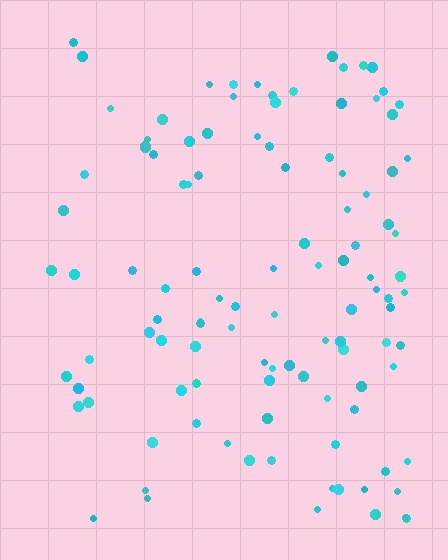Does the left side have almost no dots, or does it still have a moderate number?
Still a moderate number, just noticeably fewer than the right.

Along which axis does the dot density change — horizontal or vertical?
Horizontal.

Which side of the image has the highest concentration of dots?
The right.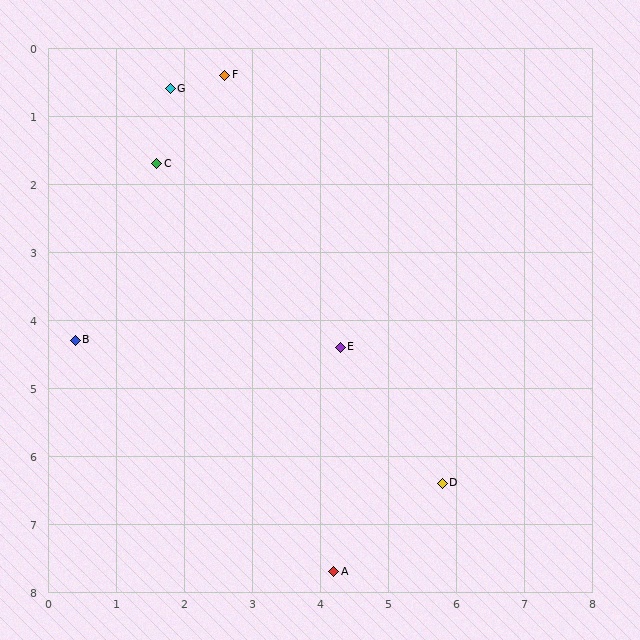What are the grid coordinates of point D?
Point D is at approximately (5.8, 6.4).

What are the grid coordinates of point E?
Point E is at approximately (4.3, 4.4).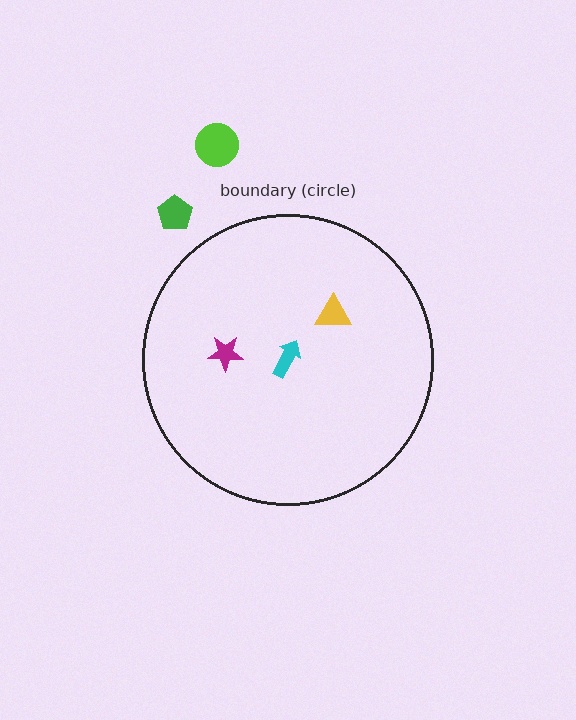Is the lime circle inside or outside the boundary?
Outside.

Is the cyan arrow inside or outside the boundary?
Inside.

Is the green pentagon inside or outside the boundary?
Outside.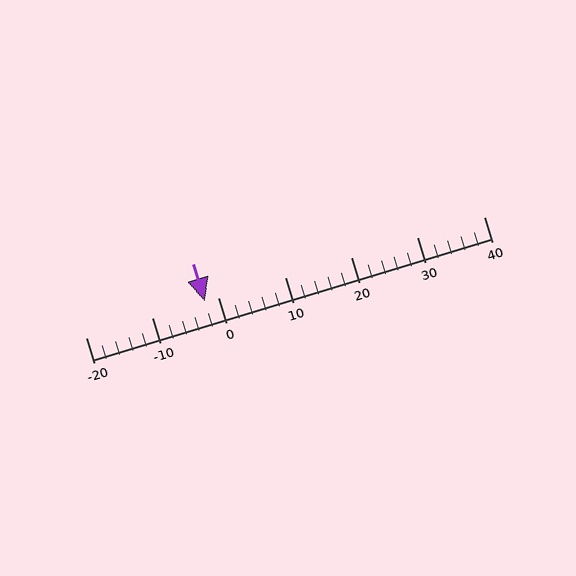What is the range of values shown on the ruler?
The ruler shows values from -20 to 40.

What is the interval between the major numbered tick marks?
The major tick marks are spaced 10 units apart.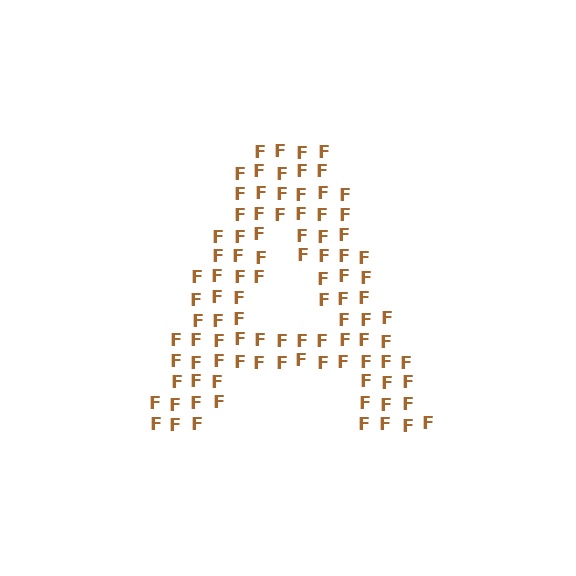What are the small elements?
The small elements are letter F's.